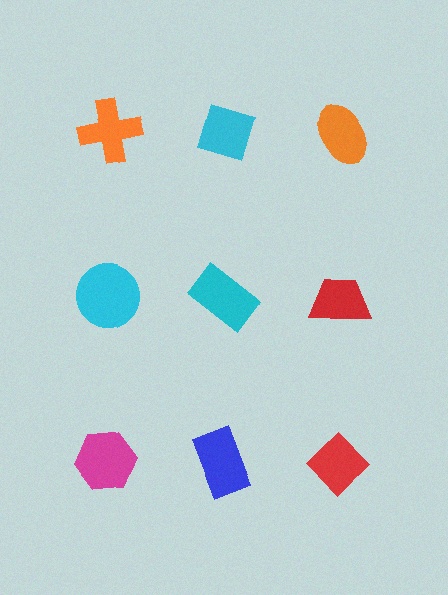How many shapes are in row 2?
3 shapes.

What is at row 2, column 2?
A cyan rectangle.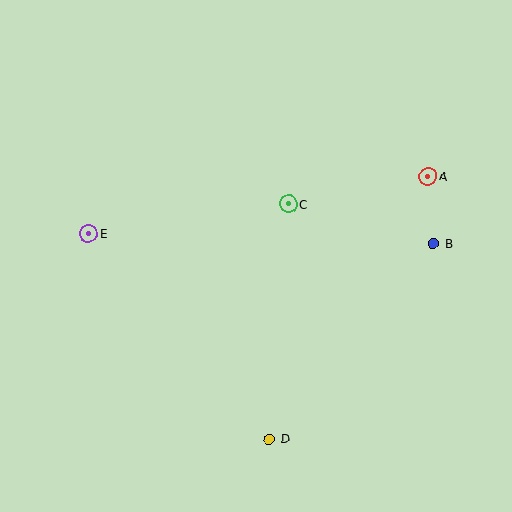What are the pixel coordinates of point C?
Point C is at (289, 204).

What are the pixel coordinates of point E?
Point E is at (88, 233).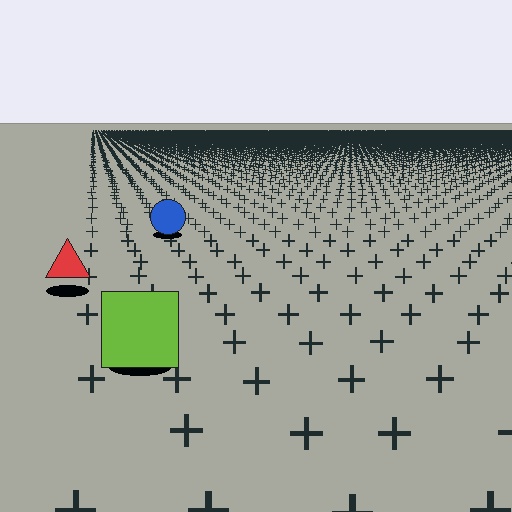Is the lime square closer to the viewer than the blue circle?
Yes. The lime square is closer — you can tell from the texture gradient: the ground texture is coarser near it.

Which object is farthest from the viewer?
The blue circle is farthest from the viewer. It appears smaller and the ground texture around it is denser.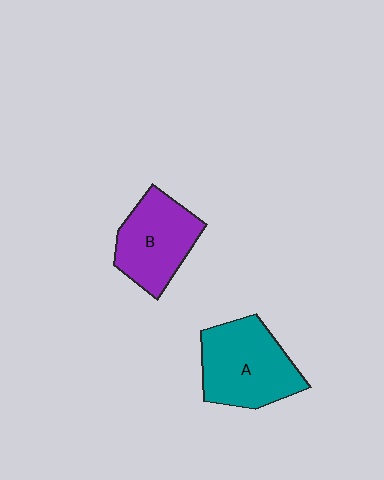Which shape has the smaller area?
Shape B (purple).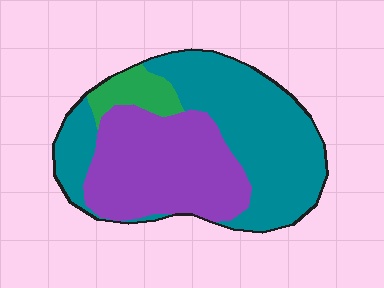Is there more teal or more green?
Teal.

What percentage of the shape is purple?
Purple takes up about two fifths (2/5) of the shape.